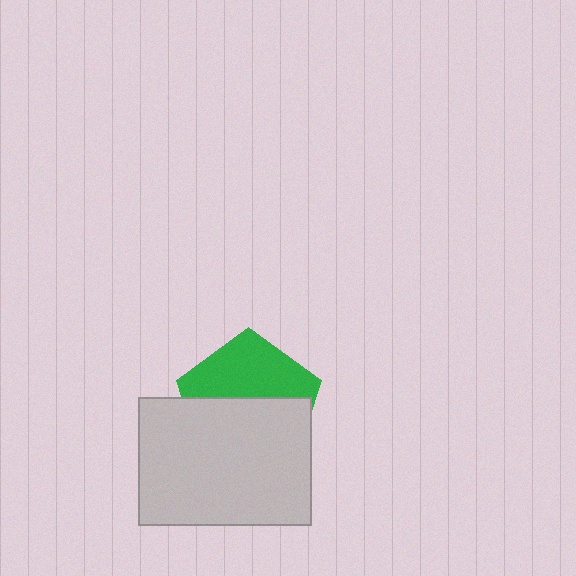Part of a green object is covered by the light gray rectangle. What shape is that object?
It is a pentagon.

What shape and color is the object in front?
The object in front is a light gray rectangle.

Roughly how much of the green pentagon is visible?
A small part of it is visible (roughly 45%).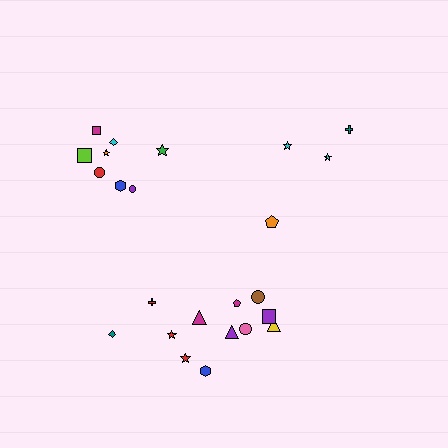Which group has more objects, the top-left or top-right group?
The top-left group.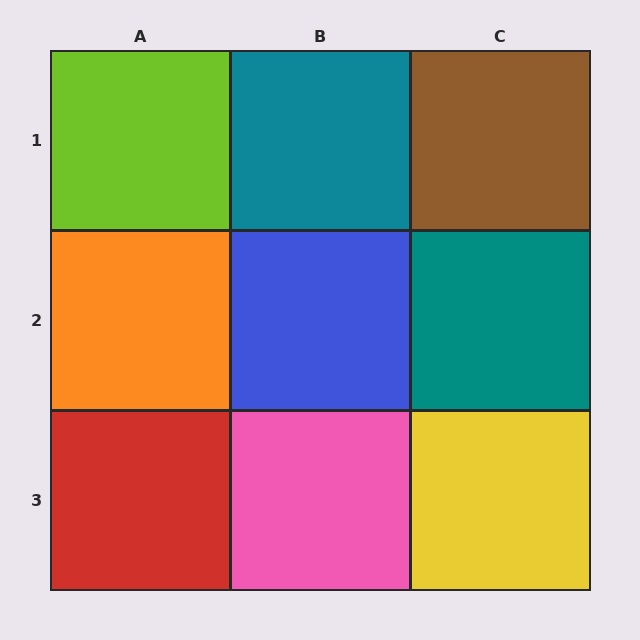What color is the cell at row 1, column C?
Brown.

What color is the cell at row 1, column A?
Lime.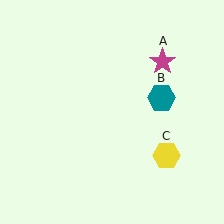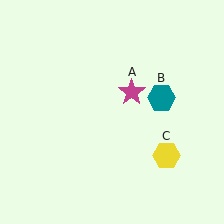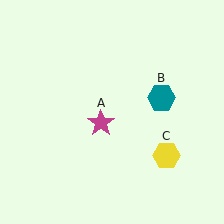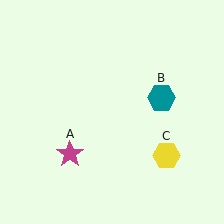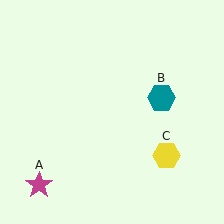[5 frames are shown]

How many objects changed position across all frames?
1 object changed position: magenta star (object A).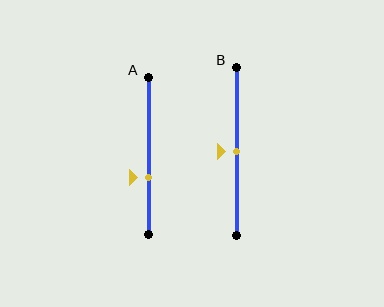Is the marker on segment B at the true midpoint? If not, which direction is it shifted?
Yes, the marker on segment B is at the true midpoint.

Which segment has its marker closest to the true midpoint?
Segment B has its marker closest to the true midpoint.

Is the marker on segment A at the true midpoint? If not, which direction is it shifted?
No, the marker on segment A is shifted downward by about 14% of the segment length.